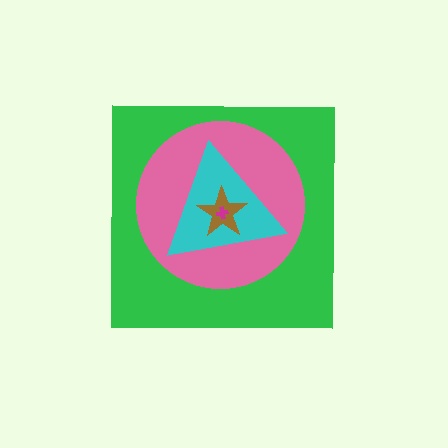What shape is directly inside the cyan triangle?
The brown star.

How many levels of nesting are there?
5.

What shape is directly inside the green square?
The pink circle.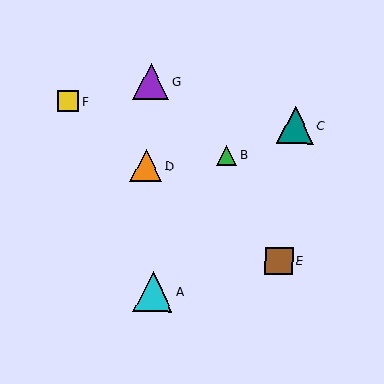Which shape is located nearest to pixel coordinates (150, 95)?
The purple triangle (labeled G) at (151, 82) is nearest to that location.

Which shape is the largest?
The cyan triangle (labeled A) is the largest.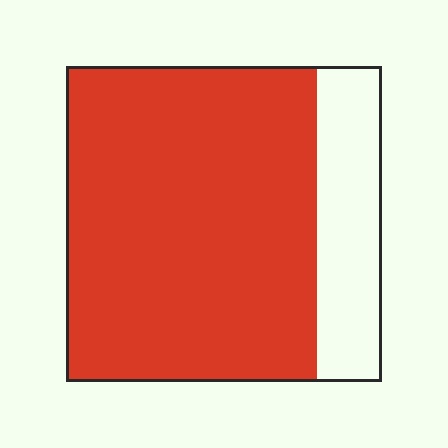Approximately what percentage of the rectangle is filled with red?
Approximately 80%.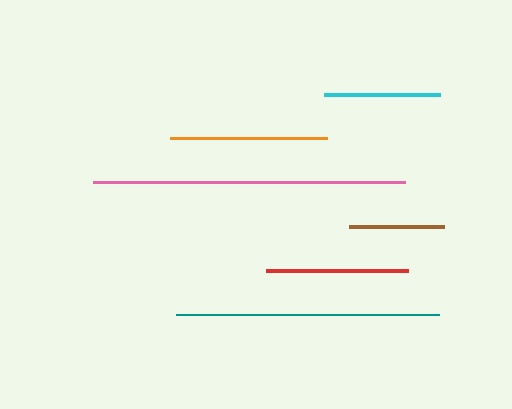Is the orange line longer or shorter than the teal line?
The teal line is longer than the orange line.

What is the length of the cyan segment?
The cyan segment is approximately 117 pixels long.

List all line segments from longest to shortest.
From longest to shortest: pink, teal, orange, red, cyan, brown.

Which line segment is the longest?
The pink line is the longest at approximately 312 pixels.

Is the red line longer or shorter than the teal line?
The teal line is longer than the red line.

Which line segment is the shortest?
The brown line is the shortest at approximately 95 pixels.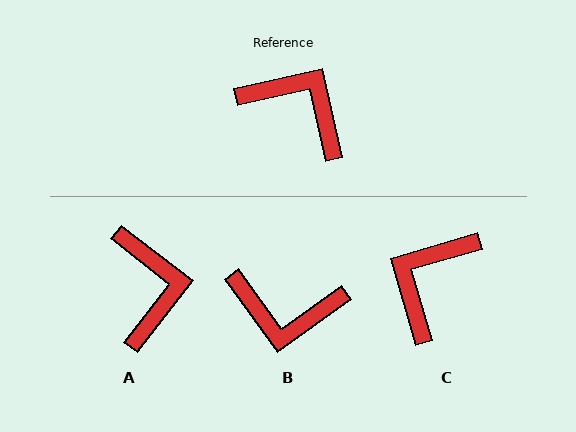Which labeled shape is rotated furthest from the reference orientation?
B, about 156 degrees away.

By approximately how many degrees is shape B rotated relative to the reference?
Approximately 156 degrees clockwise.